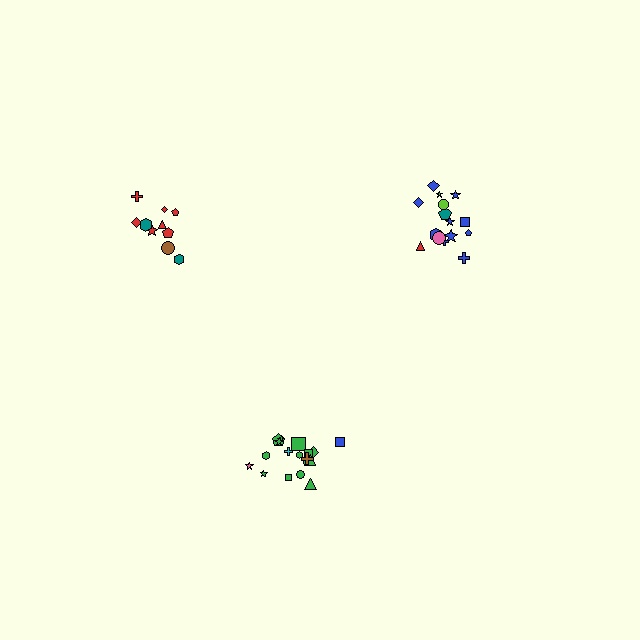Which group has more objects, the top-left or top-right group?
The top-right group.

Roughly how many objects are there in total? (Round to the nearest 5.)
Roughly 45 objects in total.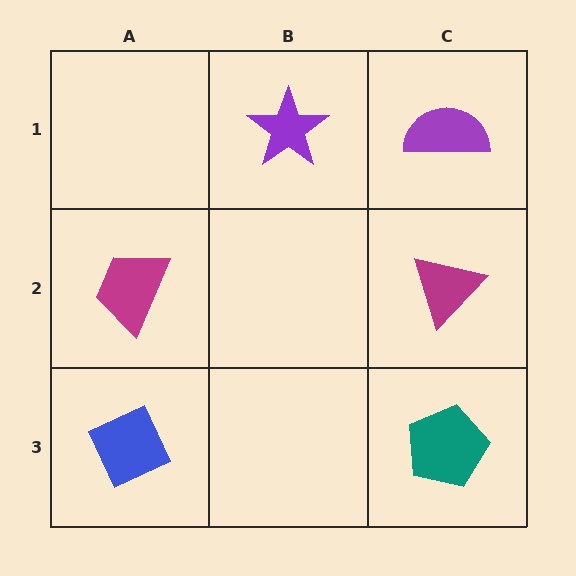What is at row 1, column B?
A purple star.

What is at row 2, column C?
A magenta triangle.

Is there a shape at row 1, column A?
No, that cell is empty.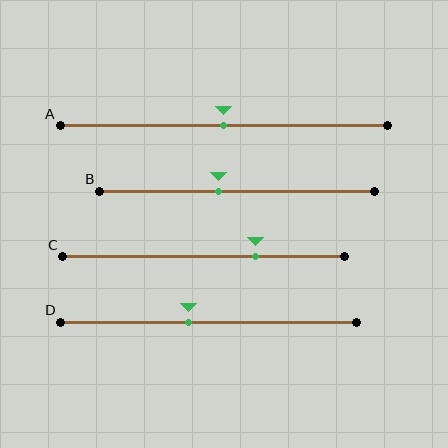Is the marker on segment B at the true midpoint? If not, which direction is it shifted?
No, the marker on segment B is shifted to the left by about 7% of the segment length.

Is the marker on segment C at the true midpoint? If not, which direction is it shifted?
No, the marker on segment C is shifted to the right by about 18% of the segment length.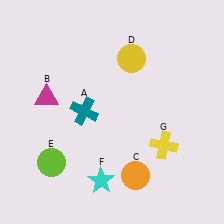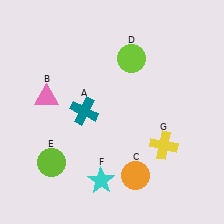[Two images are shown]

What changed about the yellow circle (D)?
In Image 1, D is yellow. In Image 2, it changed to lime.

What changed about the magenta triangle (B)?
In Image 1, B is magenta. In Image 2, it changed to pink.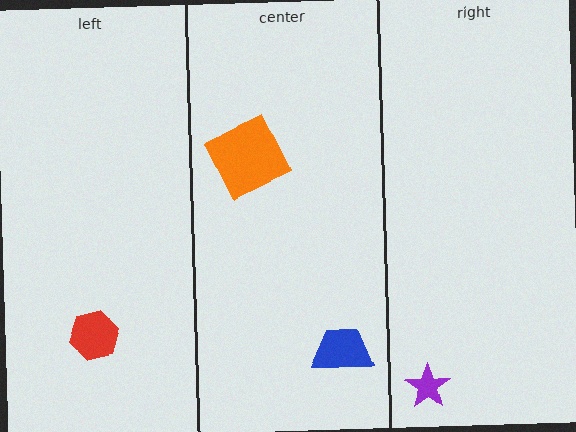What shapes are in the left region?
The red hexagon.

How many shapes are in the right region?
1.